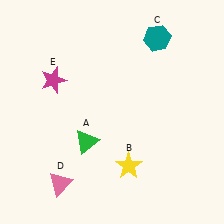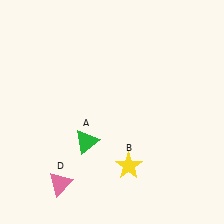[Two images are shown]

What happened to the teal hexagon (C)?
The teal hexagon (C) was removed in Image 2. It was in the top-right area of Image 1.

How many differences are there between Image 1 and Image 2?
There are 2 differences between the two images.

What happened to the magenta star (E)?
The magenta star (E) was removed in Image 2. It was in the top-left area of Image 1.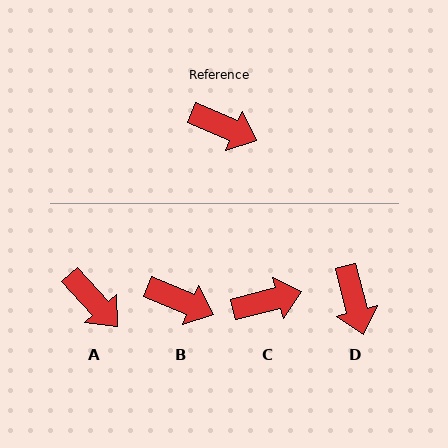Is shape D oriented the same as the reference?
No, it is off by about 52 degrees.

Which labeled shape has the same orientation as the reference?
B.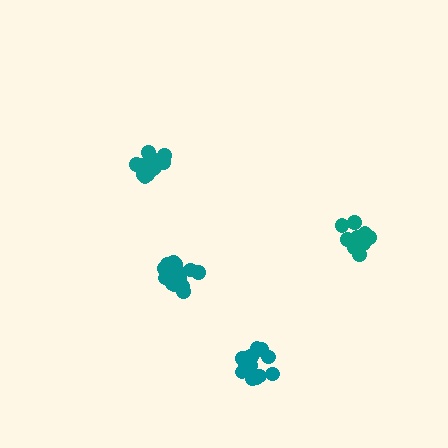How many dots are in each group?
Group 1: 18 dots, Group 2: 18 dots, Group 3: 13 dots, Group 4: 17 dots (66 total).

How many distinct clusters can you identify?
There are 4 distinct clusters.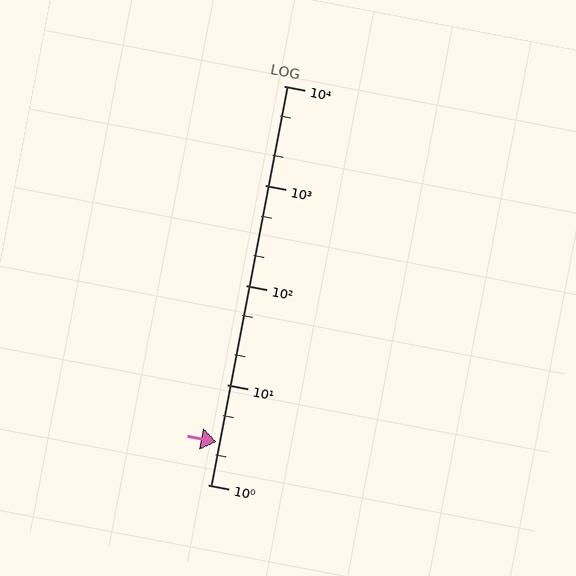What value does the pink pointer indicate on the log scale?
The pointer indicates approximately 2.7.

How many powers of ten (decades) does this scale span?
The scale spans 4 decades, from 1 to 10000.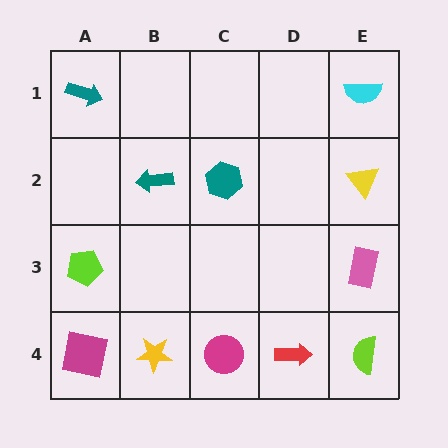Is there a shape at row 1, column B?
No, that cell is empty.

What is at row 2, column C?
A teal hexagon.